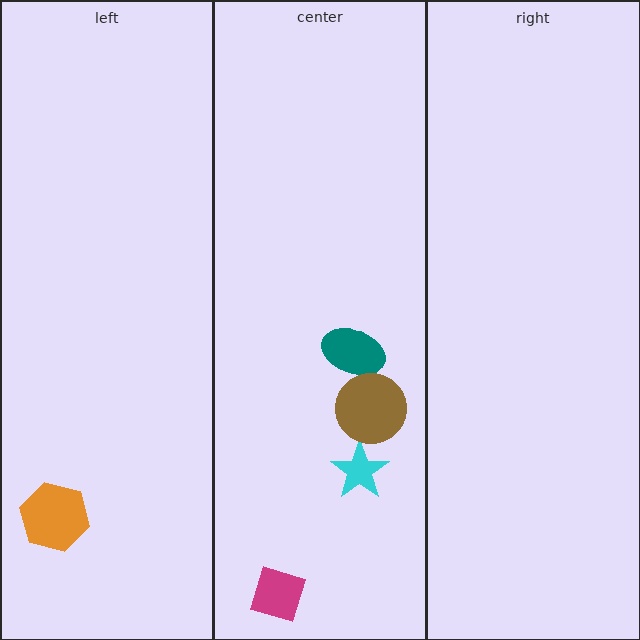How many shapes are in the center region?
4.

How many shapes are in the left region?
1.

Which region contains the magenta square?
The center region.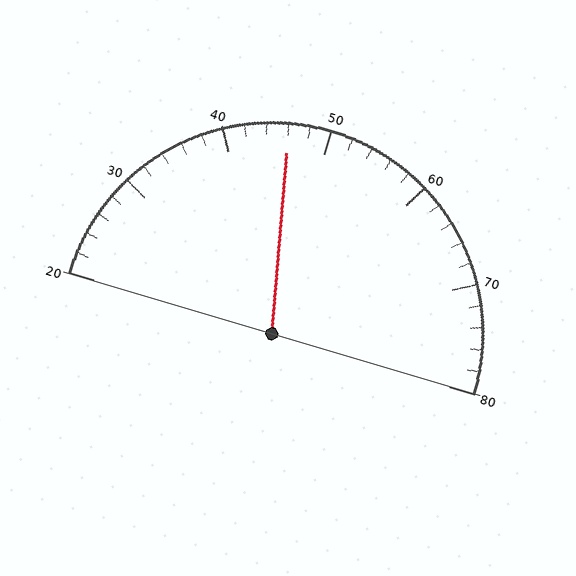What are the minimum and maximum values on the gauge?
The gauge ranges from 20 to 80.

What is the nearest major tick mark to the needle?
The nearest major tick mark is 50.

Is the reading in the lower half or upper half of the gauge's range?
The reading is in the lower half of the range (20 to 80).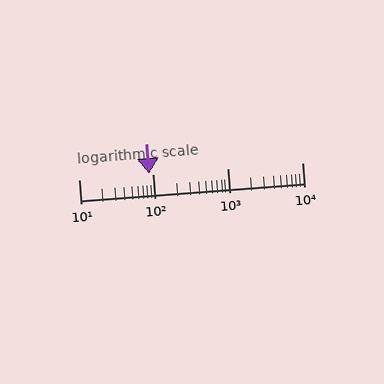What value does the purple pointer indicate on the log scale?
The pointer indicates approximately 89.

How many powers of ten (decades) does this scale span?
The scale spans 3 decades, from 10 to 10000.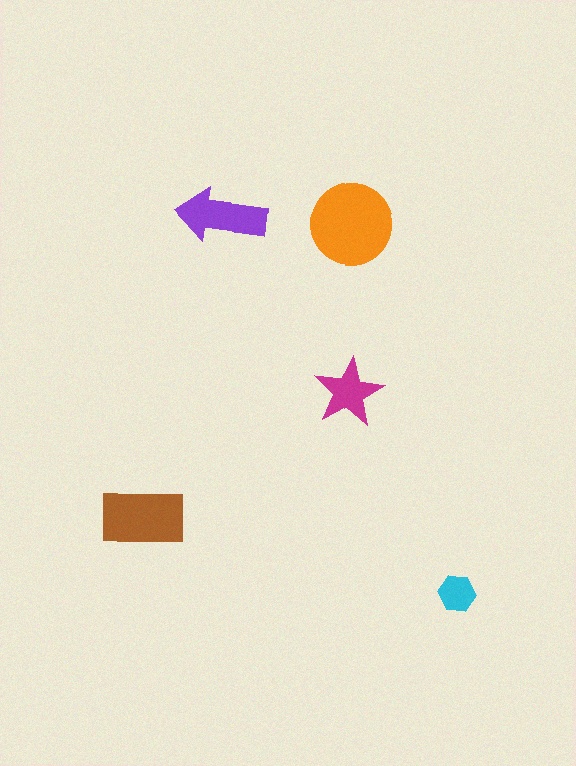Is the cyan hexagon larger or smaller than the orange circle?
Smaller.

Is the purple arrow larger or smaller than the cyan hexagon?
Larger.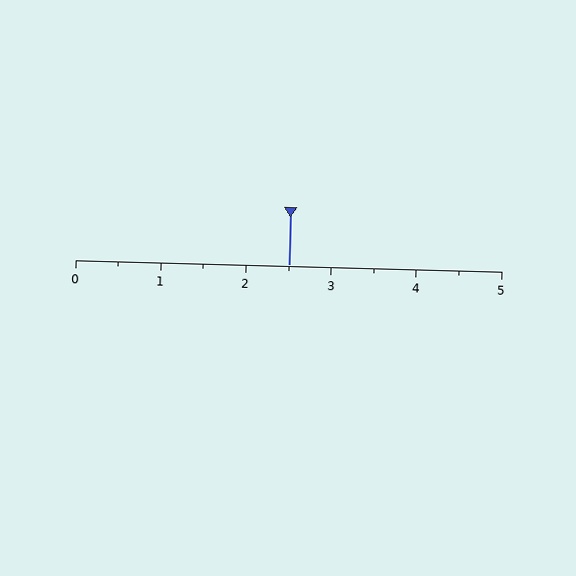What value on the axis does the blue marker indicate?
The marker indicates approximately 2.5.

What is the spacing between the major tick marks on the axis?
The major ticks are spaced 1 apart.